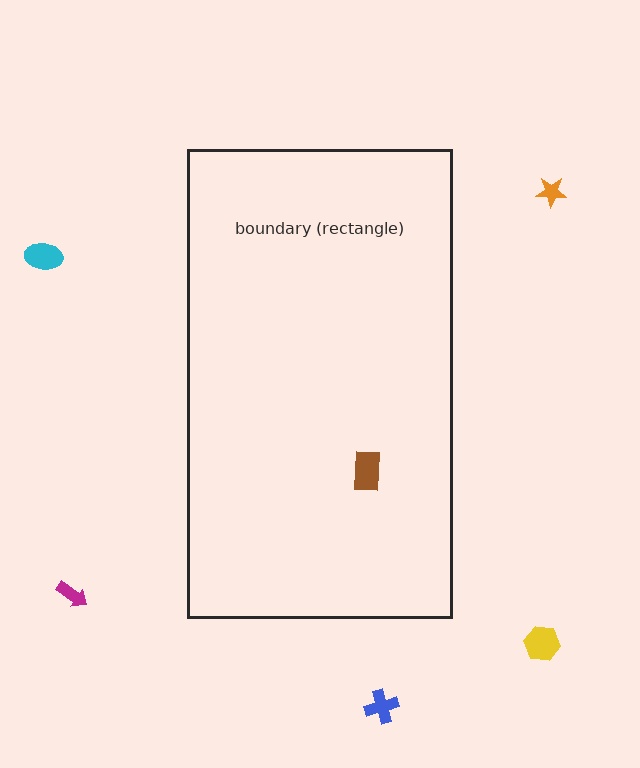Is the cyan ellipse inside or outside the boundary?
Outside.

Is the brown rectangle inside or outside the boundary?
Inside.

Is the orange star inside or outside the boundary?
Outside.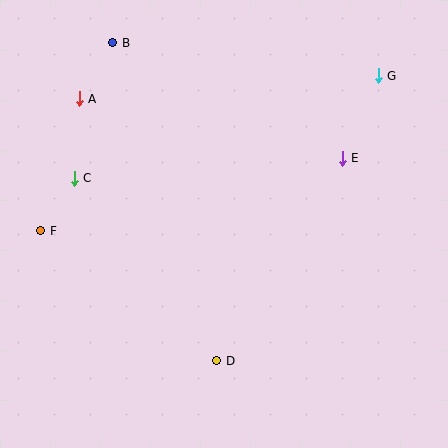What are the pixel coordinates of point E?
Point E is at (342, 158).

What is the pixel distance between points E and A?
The distance between E and A is 270 pixels.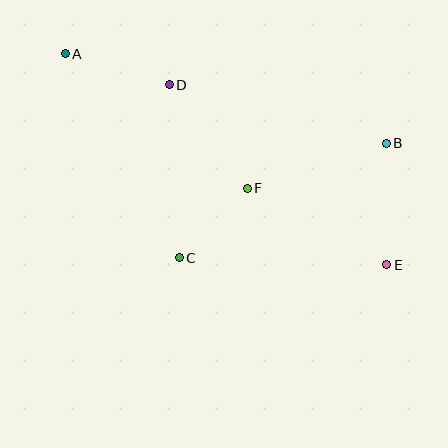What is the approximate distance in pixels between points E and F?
The distance between E and F is approximately 159 pixels.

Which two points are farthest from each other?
Points A and E are farthest from each other.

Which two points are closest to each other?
Points C and F are closest to each other.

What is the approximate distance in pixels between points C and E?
The distance between C and E is approximately 207 pixels.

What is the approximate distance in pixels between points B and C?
The distance between B and C is approximately 236 pixels.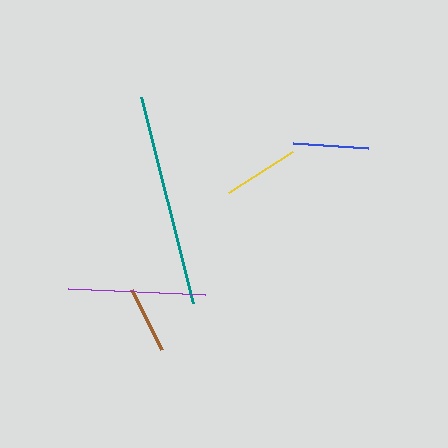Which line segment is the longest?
The teal line is the longest at approximately 212 pixels.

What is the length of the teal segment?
The teal segment is approximately 212 pixels long.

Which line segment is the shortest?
The brown line is the shortest at approximately 67 pixels.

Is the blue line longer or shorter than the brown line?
The blue line is longer than the brown line.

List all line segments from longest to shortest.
From longest to shortest: teal, purple, yellow, blue, brown.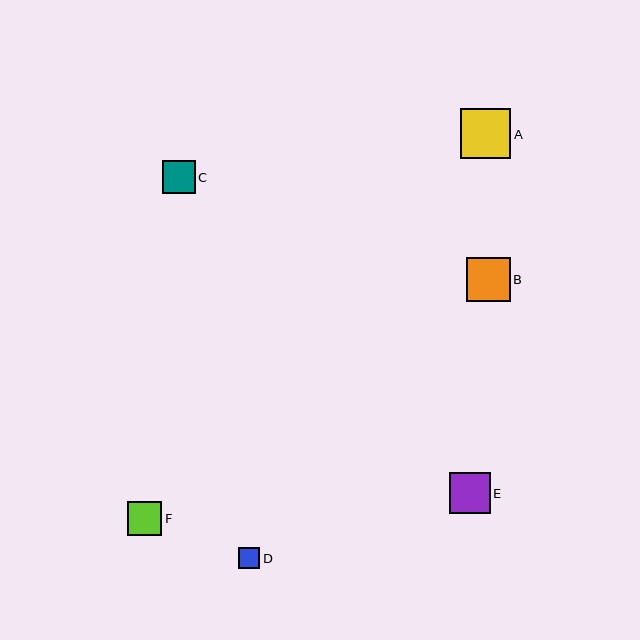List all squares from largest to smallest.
From largest to smallest: A, B, E, F, C, D.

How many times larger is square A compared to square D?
Square A is approximately 2.4 times the size of square D.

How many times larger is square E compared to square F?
Square E is approximately 1.2 times the size of square F.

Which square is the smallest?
Square D is the smallest with a size of approximately 21 pixels.